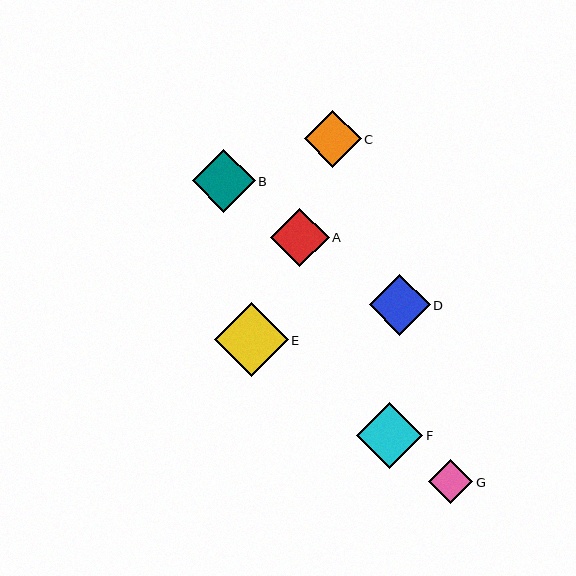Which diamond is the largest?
Diamond E is the largest with a size of approximately 74 pixels.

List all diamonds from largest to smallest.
From largest to smallest: E, F, B, D, A, C, G.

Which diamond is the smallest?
Diamond G is the smallest with a size of approximately 44 pixels.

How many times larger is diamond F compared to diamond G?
Diamond F is approximately 1.5 times the size of diamond G.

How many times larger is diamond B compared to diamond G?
Diamond B is approximately 1.4 times the size of diamond G.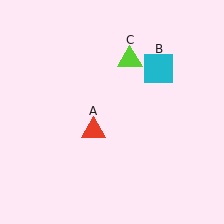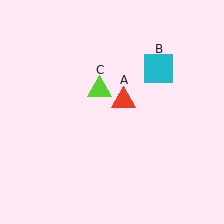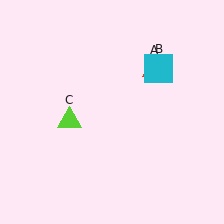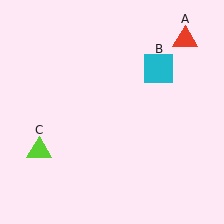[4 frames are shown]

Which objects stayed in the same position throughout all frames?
Cyan square (object B) remained stationary.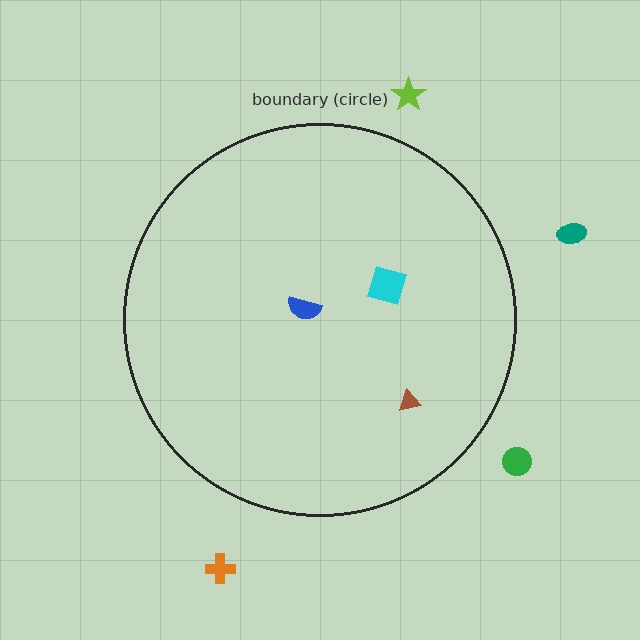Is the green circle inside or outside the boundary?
Outside.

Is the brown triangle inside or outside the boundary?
Inside.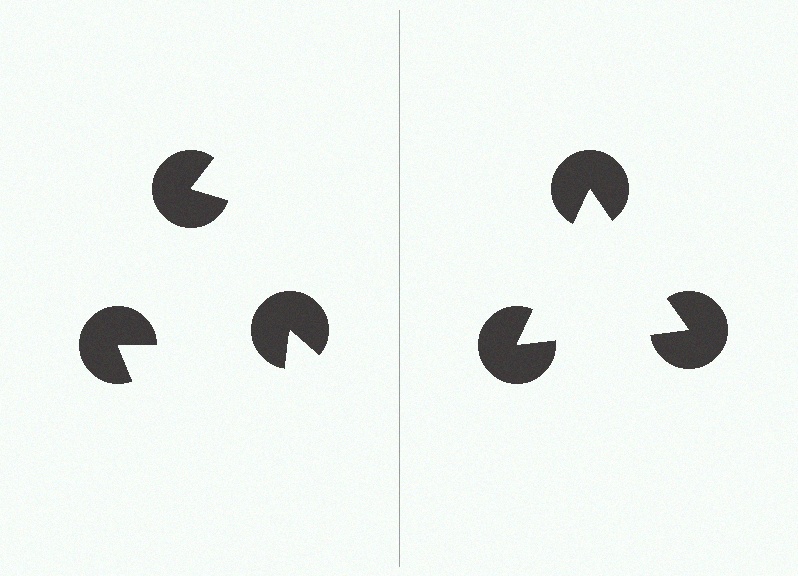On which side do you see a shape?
An illusory triangle appears on the right side. On the left side the wedge cuts are rotated, so no coherent shape forms.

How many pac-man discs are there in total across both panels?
6 — 3 on each side.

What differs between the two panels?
The pac-man discs are positioned identically on both sides; only the wedge orientations differ. On the right they align to a triangle; on the left they are misaligned.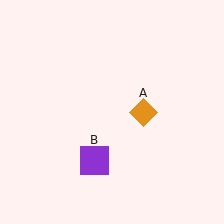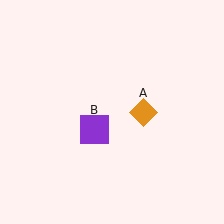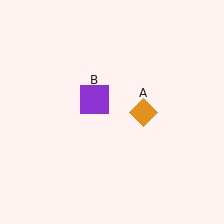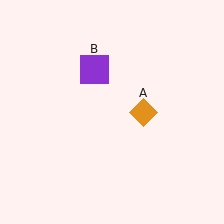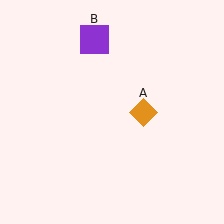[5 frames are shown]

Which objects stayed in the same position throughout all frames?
Orange diamond (object A) remained stationary.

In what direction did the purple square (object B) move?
The purple square (object B) moved up.